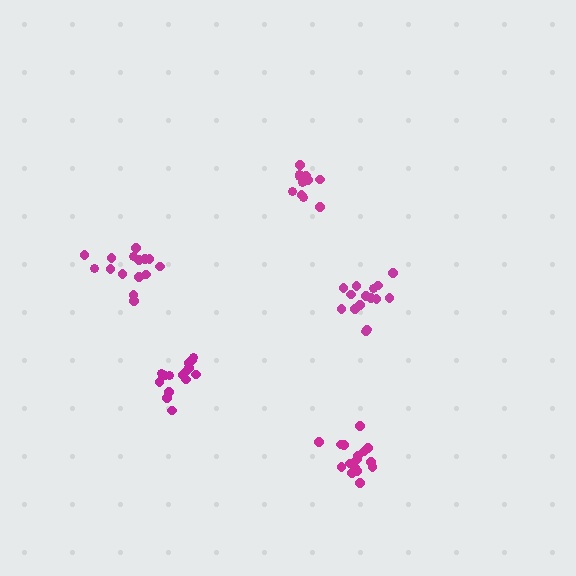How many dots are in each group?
Group 1: 16 dots, Group 2: 16 dots, Group 3: 15 dots, Group 4: 15 dots, Group 5: 11 dots (73 total).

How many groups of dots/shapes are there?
There are 5 groups.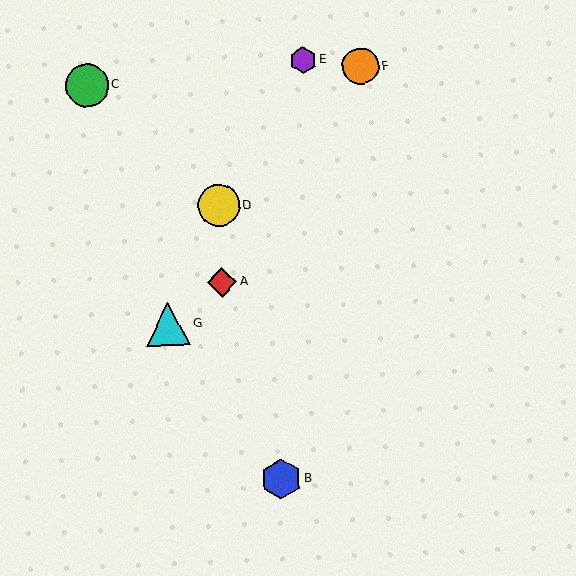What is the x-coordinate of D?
Object D is at x≈218.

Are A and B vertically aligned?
No, A is at x≈222 and B is at x≈281.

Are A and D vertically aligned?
Yes, both are at x≈222.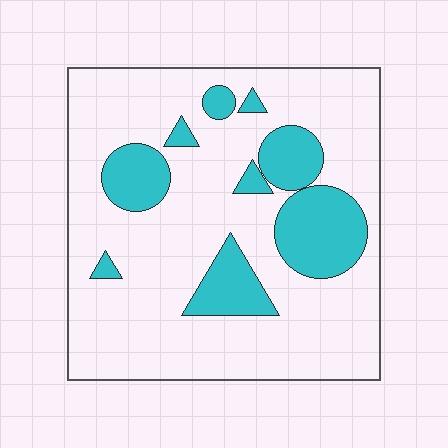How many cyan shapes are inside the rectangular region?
9.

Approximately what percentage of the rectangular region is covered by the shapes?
Approximately 20%.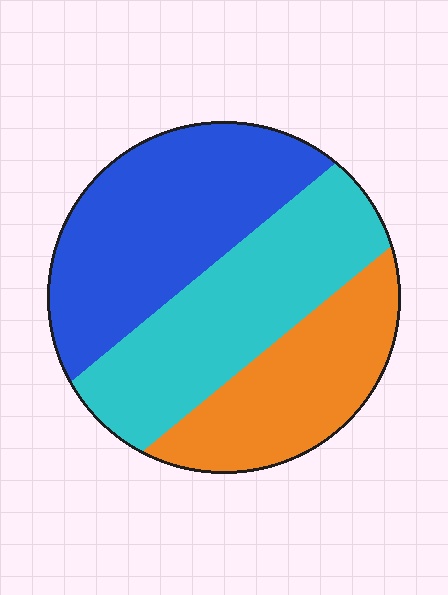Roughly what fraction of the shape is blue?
Blue takes up between a third and a half of the shape.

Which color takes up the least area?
Orange, at roughly 25%.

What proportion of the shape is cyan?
Cyan takes up between a quarter and a half of the shape.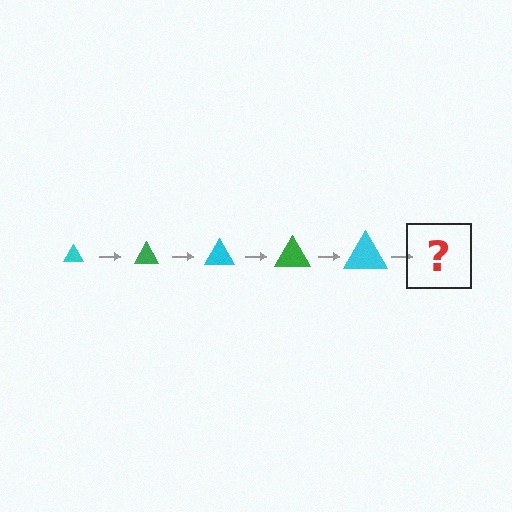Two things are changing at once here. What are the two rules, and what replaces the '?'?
The two rules are that the triangle grows larger each step and the color cycles through cyan and green. The '?' should be a green triangle, larger than the previous one.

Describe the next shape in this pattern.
It should be a green triangle, larger than the previous one.